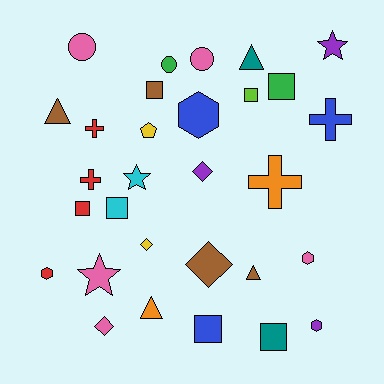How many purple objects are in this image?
There are 3 purple objects.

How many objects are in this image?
There are 30 objects.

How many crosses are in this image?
There are 4 crosses.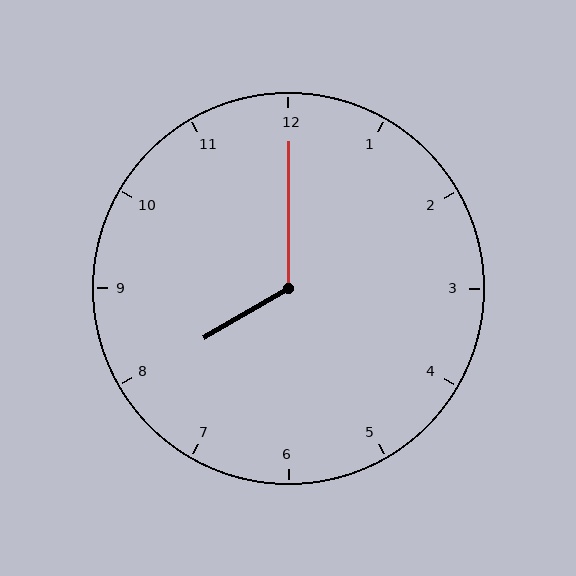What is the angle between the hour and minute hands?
Approximately 120 degrees.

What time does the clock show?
8:00.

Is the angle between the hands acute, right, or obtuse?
It is obtuse.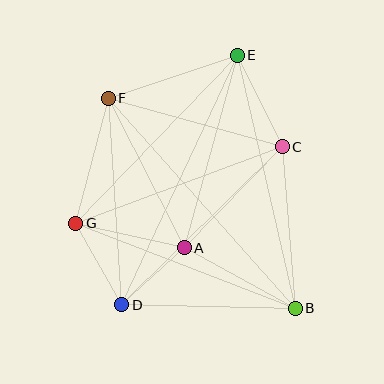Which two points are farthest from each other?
Points B and F are farthest from each other.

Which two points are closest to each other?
Points A and D are closest to each other.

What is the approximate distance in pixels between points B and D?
The distance between B and D is approximately 173 pixels.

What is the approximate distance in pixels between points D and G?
The distance between D and G is approximately 94 pixels.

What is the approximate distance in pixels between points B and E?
The distance between B and E is approximately 260 pixels.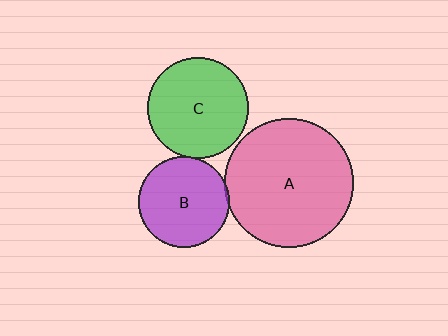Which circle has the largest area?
Circle A (pink).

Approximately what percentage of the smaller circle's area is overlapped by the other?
Approximately 5%.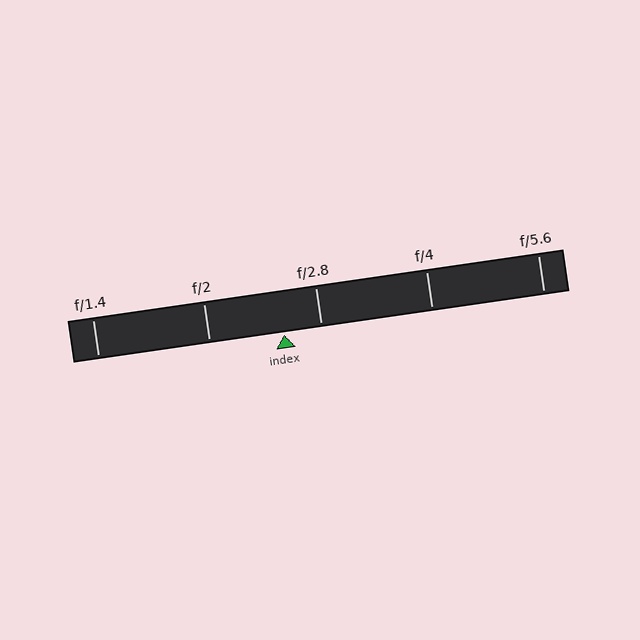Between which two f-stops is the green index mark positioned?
The index mark is between f/2 and f/2.8.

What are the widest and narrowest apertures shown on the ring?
The widest aperture shown is f/1.4 and the narrowest is f/5.6.